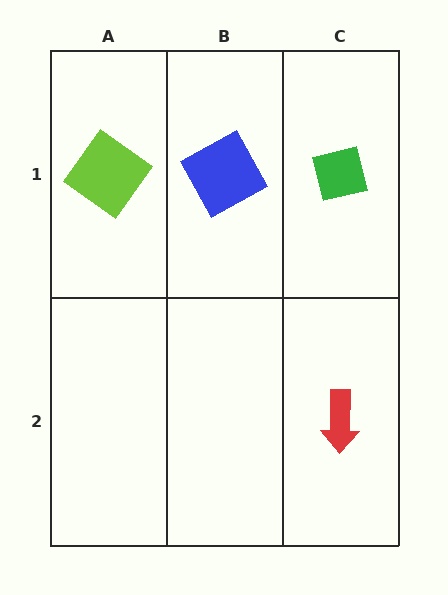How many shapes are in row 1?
3 shapes.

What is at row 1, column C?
A green square.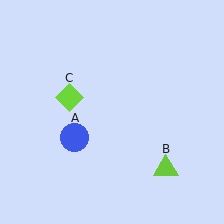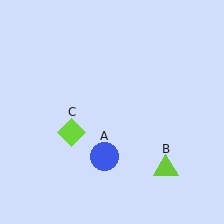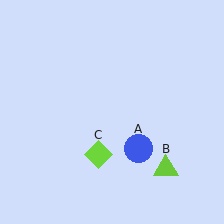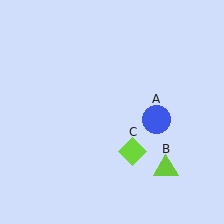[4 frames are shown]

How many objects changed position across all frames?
2 objects changed position: blue circle (object A), lime diamond (object C).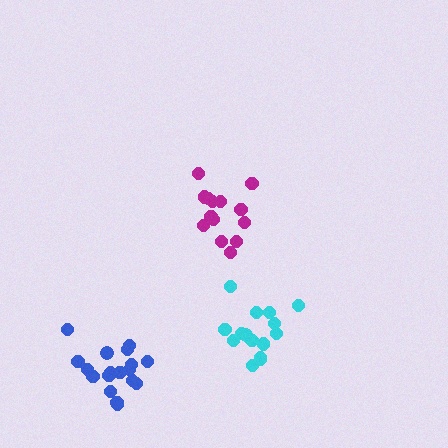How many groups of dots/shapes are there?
There are 3 groups.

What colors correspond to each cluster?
The clusters are colored: magenta, cyan, blue.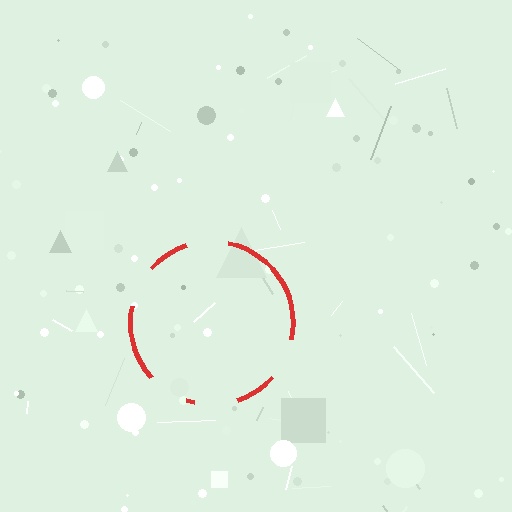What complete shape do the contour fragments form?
The contour fragments form a circle.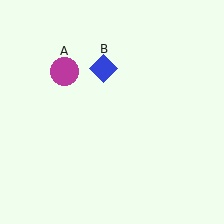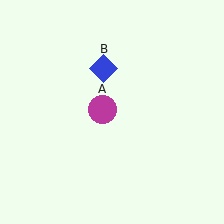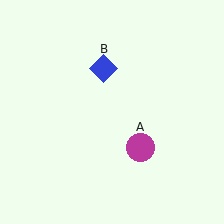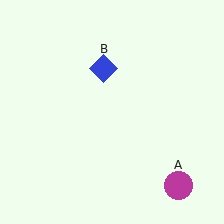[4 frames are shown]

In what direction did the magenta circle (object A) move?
The magenta circle (object A) moved down and to the right.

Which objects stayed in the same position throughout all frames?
Blue diamond (object B) remained stationary.